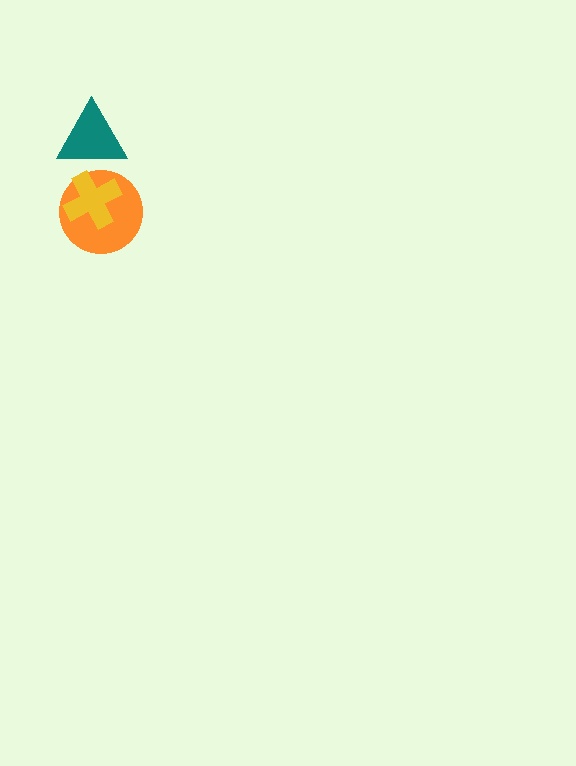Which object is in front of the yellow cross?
The teal triangle is in front of the yellow cross.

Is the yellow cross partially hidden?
Yes, it is partially covered by another shape.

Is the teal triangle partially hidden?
No, no other shape covers it.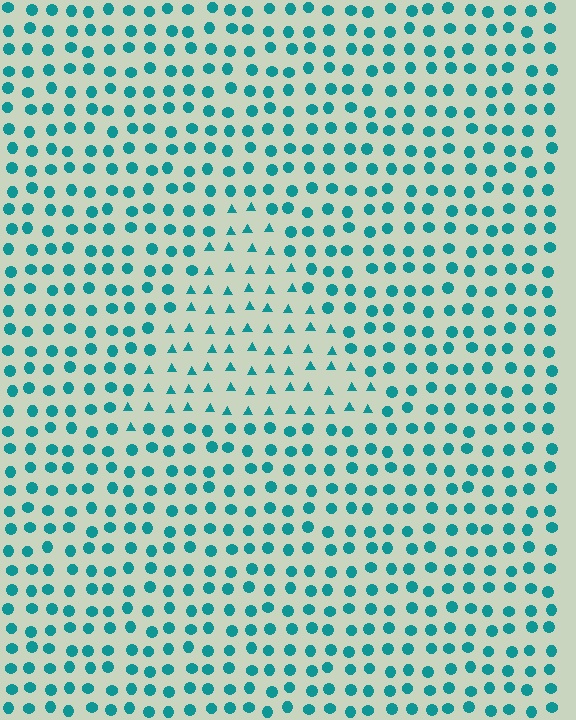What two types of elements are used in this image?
The image uses triangles inside the triangle region and circles outside it.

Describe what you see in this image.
The image is filled with small teal elements arranged in a uniform grid. A triangle-shaped region contains triangles, while the surrounding area contains circles. The boundary is defined purely by the change in element shape.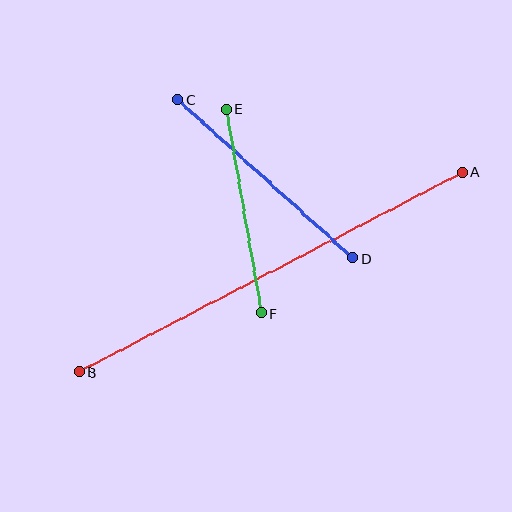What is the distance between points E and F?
The distance is approximately 206 pixels.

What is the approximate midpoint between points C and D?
The midpoint is at approximately (265, 179) pixels.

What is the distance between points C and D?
The distance is approximately 236 pixels.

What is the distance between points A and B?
The distance is approximately 432 pixels.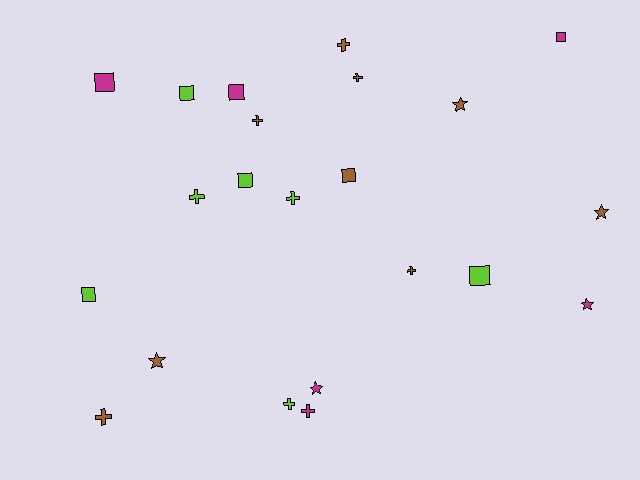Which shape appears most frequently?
Cross, with 9 objects.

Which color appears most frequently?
Brown, with 9 objects.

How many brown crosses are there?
There are 5 brown crosses.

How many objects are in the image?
There are 22 objects.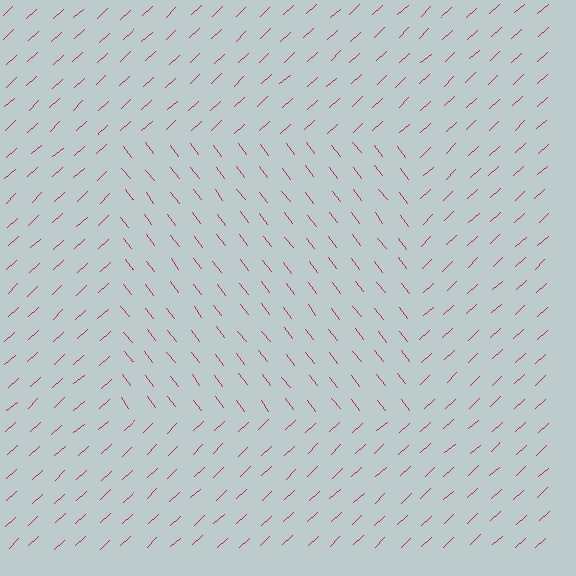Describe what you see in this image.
The image is filled with small red line segments. A rectangle region in the image has lines oriented differently from the surrounding lines, creating a visible texture boundary.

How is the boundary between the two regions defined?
The boundary is defined purely by a change in line orientation (approximately 85 degrees difference). All lines are the same color and thickness.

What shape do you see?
I see a rectangle.